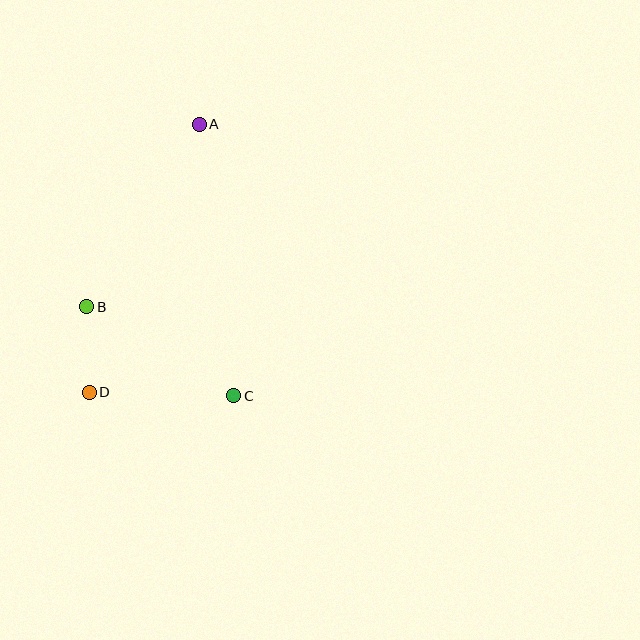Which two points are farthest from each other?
Points A and D are farthest from each other.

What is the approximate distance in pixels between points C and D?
The distance between C and D is approximately 145 pixels.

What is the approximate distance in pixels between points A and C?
The distance between A and C is approximately 274 pixels.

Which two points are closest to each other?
Points B and D are closest to each other.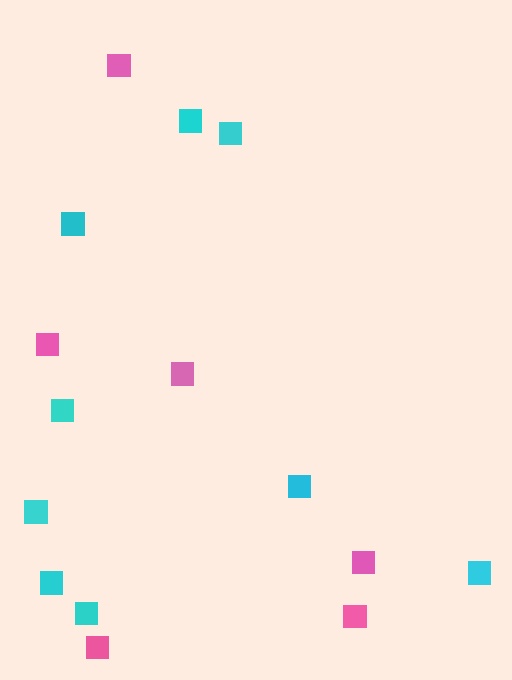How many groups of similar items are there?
There are 2 groups: one group of pink squares (6) and one group of cyan squares (9).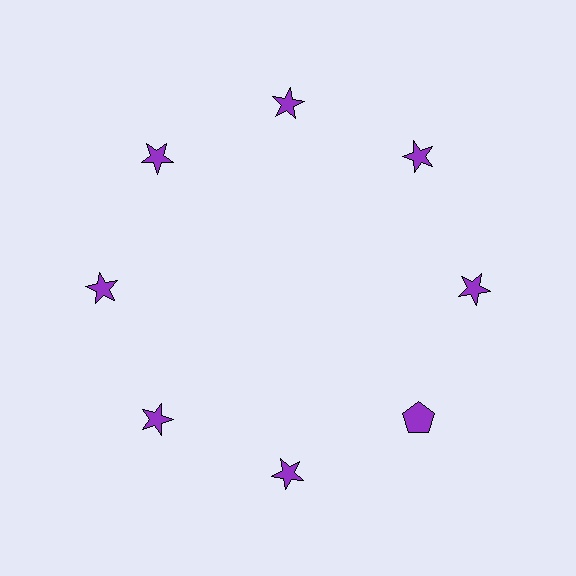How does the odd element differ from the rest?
It has a different shape: pentagon instead of star.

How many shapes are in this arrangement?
There are 8 shapes arranged in a ring pattern.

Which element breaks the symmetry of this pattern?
The purple pentagon at roughly the 4 o'clock position breaks the symmetry. All other shapes are purple stars.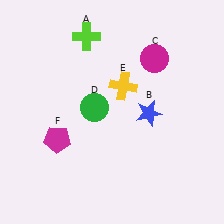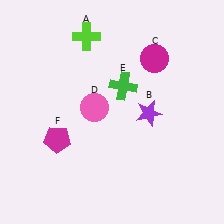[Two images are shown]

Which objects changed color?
B changed from blue to purple. D changed from green to pink. E changed from yellow to green.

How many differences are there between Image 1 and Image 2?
There are 3 differences between the two images.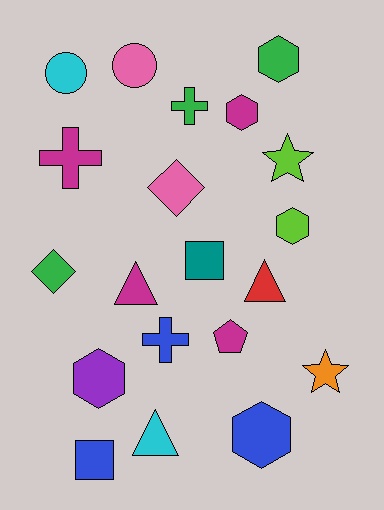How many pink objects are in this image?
There are 2 pink objects.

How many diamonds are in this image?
There are 2 diamonds.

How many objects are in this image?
There are 20 objects.